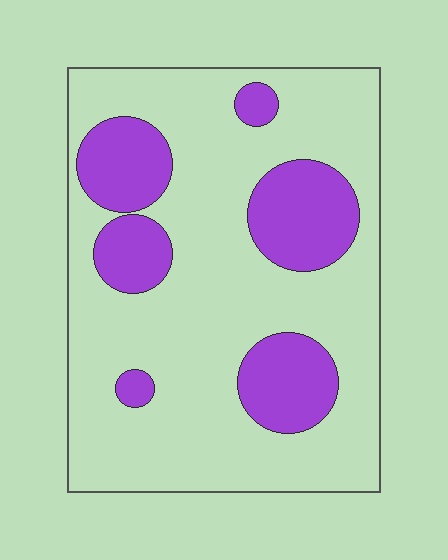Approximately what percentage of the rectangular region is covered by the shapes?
Approximately 25%.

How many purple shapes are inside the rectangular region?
6.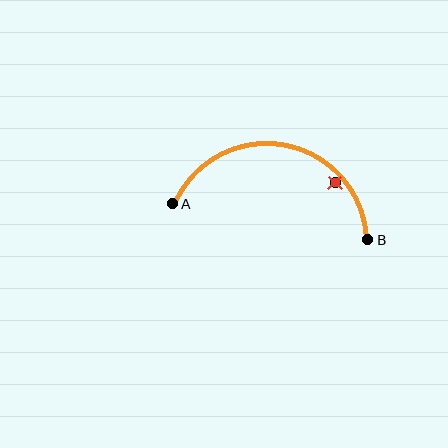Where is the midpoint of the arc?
The arc midpoint is the point on the curve farthest from the straight line joining A and B. It sits above that line.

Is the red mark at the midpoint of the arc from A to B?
No — the red mark does not lie on the arc at all. It sits slightly inside the curve.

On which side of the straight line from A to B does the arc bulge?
The arc bulges above the straight line connecting A and B.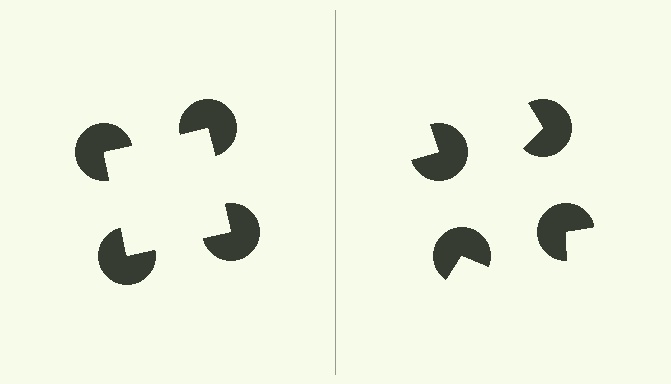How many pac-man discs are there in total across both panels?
8 — 4 on each side.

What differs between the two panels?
The pac-man discs are positioned identically on both sides; only the wedge orientations differ. On the left they align to a square; on the right they are misaligned.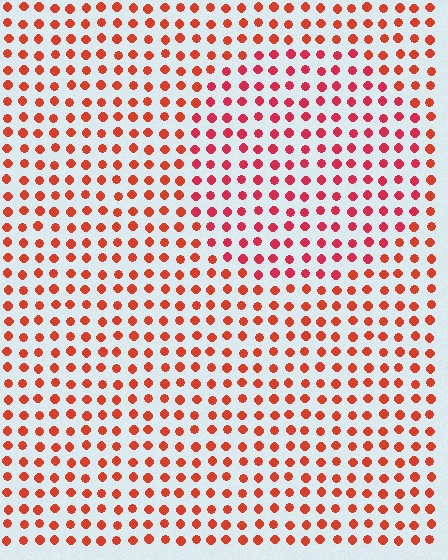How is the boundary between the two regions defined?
The boundary is defined purely by a slight shift in hue (about 20 degrees). Spacing, size, and orientation are identical on both sides.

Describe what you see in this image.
The image is filled with small red elements in a uniform arrangement. A circle-shaped region is visible where the elements are tinted to a slightly different hue, forming a subtle color boundary.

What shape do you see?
I see a circle.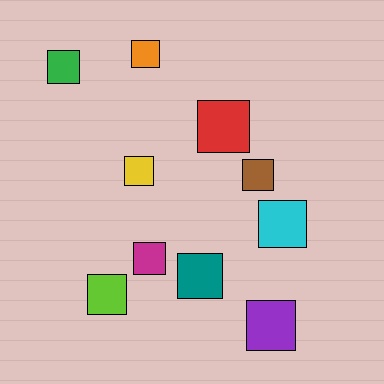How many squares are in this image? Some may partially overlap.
There are 10 squares.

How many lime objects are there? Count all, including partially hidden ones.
There is 1 lime object.